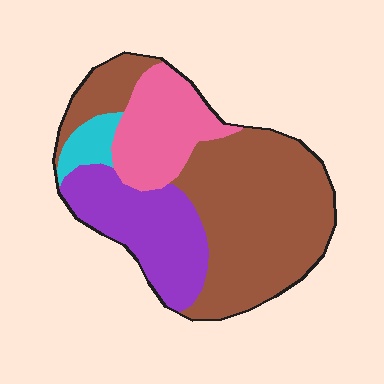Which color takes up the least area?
Cyan, at roughly 5%.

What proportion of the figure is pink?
Pink covers around 20% of the figure.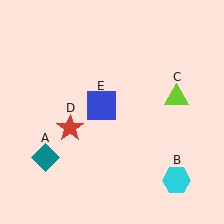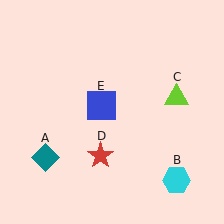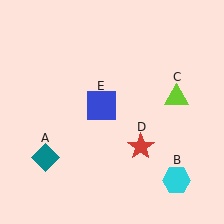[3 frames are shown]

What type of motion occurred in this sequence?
The red star (object D) rotated counterclockwise around the center of the scene.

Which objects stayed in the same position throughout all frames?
Teal diamond (object A) and cyan hexagon (object B) and lime triangle (object C) and blue square (object E) remained stationary.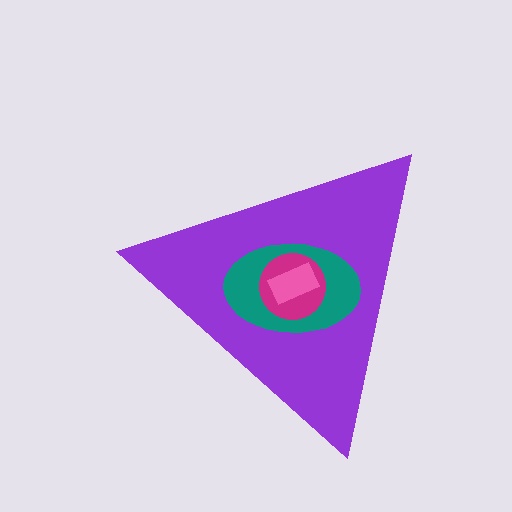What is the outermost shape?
The purple triangle.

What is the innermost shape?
The pink rectangle.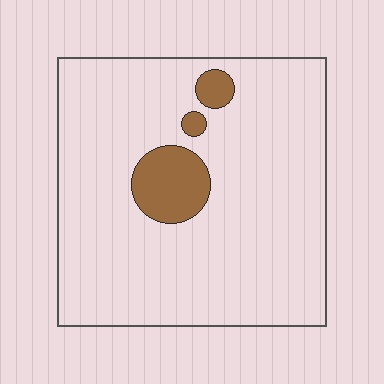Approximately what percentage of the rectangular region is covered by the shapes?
Approximately 10%.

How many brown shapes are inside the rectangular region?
3.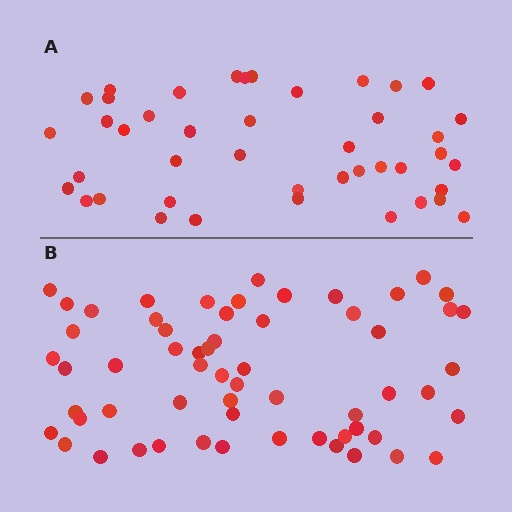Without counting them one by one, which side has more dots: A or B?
Region B (the bottom region) has more dots.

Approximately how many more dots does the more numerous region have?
Region B has approximately 15 more dots than region A.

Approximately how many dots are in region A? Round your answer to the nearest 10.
About 40 dots. (The exact count is 43, which rounds to 40.)